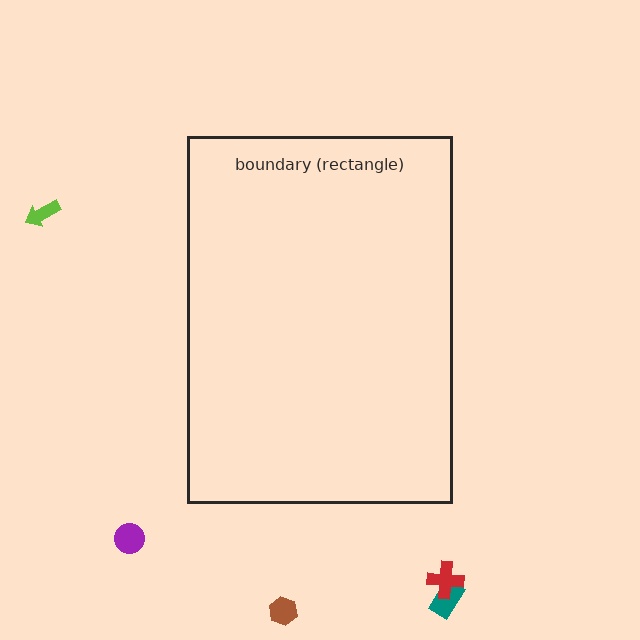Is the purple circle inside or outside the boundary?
Outside.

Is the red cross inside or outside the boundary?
Outside.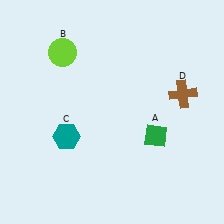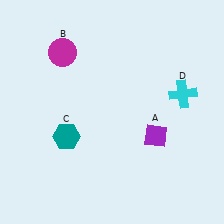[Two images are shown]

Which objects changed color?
A changed from green to purple. B changed from lime to magenta. D changed from brown to cyan.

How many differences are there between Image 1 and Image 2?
There are 3 differences between the two images.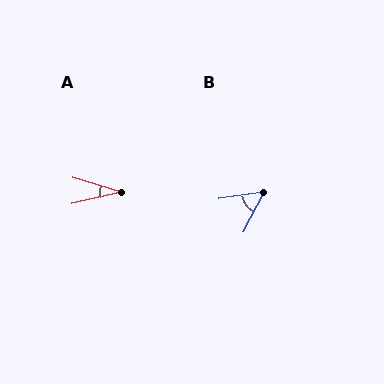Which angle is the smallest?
A, at approximately 30 degrees.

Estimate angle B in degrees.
Approximately 54 degrees.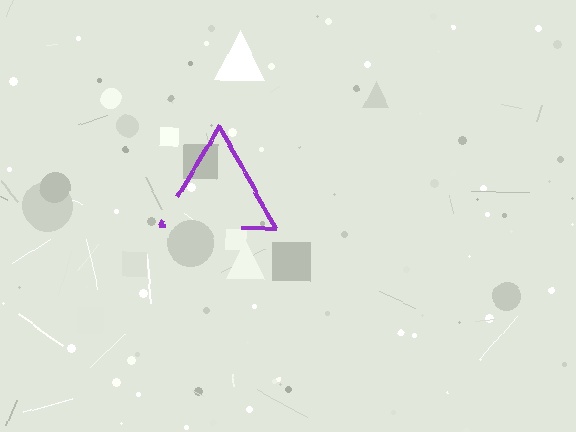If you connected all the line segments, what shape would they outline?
They would outline a triangle.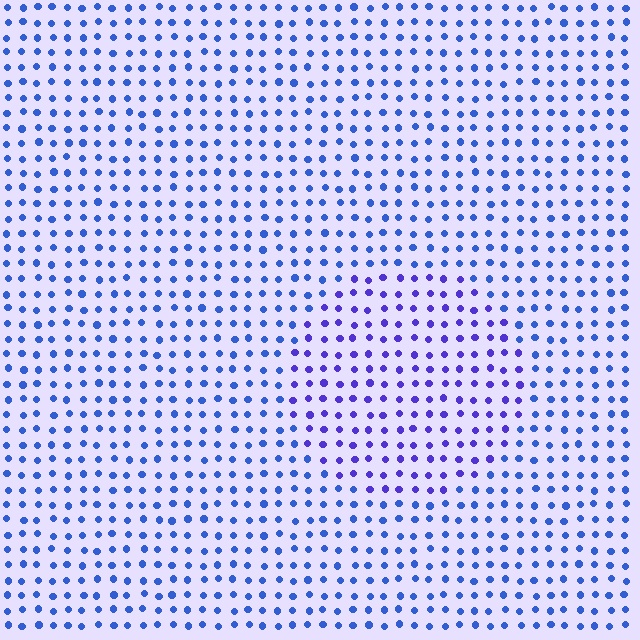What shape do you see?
I see a circle.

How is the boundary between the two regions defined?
The boundary is defined purely by a slight shift in hue (about 28 degrees). Spacing, size, and orientation are identical on both sides.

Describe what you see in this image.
The image is filled with small blue elements in a uniform arrangement. A circle-shaped region is visible where the elements are tinted to a slightly different hue, forming a subtle color boundary.